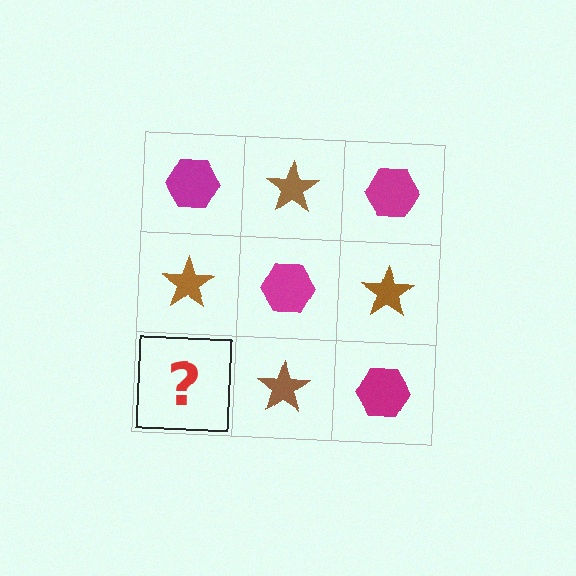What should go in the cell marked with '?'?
The missing cell should contain a magenta hexagon.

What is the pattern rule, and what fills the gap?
The rule is that it alternates magenta hexagon and brown star in a checkerboard pattern. The gap should be filled with a magenta hexagon.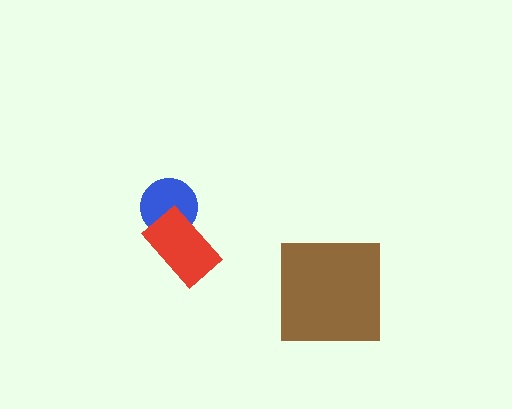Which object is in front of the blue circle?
The red rectangle is in front of the blue circle.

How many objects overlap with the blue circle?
1 object overlaps with the blue circle.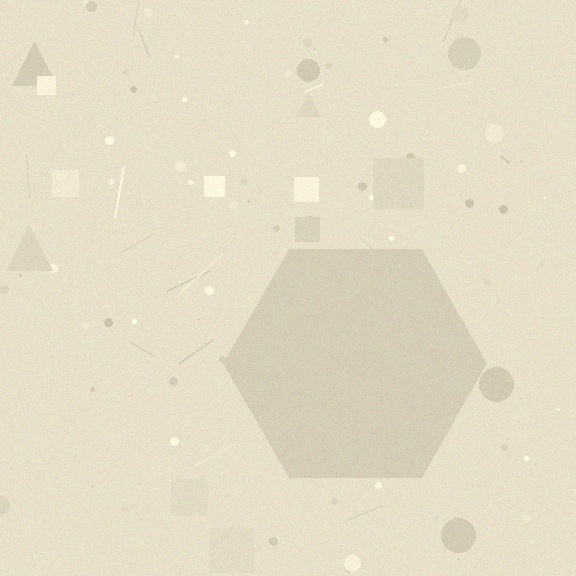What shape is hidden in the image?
A hexagon is hidden in the image.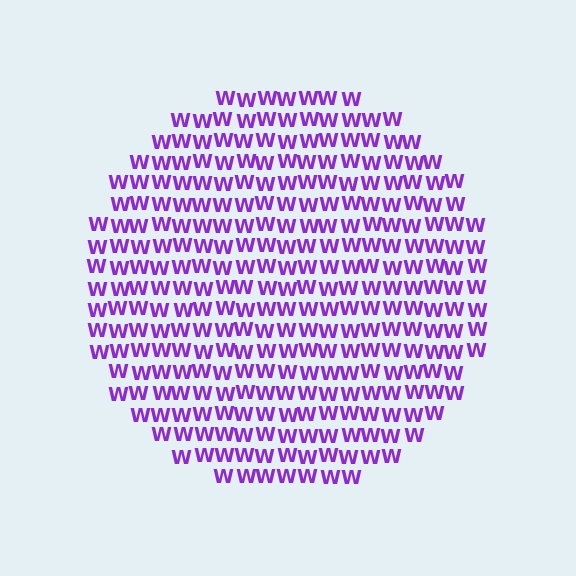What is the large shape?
The large shape is a circle.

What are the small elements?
The small elements are letter W's.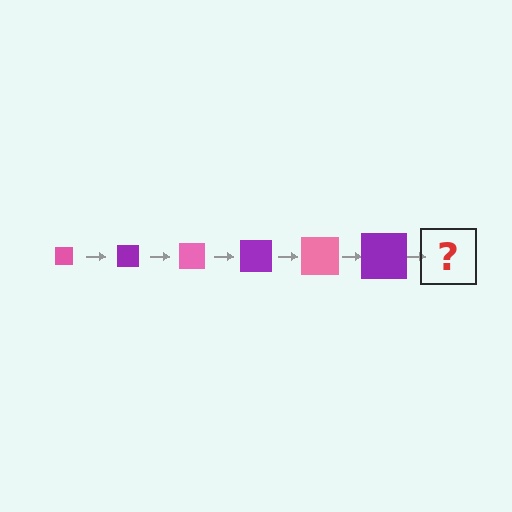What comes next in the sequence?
The next element should be a pink square, larger than the previous one.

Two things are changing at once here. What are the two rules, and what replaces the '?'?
The two rules are that the square grows larger each step and the color cycles through pink and purple. The '?' should be a pink square, larger than the previous one.